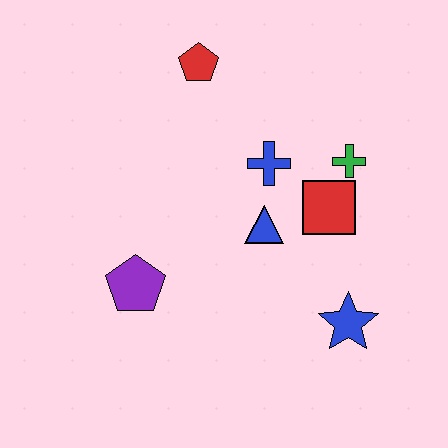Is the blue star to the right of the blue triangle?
Yes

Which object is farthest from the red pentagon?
The blue star is farthest from the red pentagon.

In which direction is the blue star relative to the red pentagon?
The blue star is below the red pentagon.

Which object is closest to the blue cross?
The blue triangle is closest to the blue cross.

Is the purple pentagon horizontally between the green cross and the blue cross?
No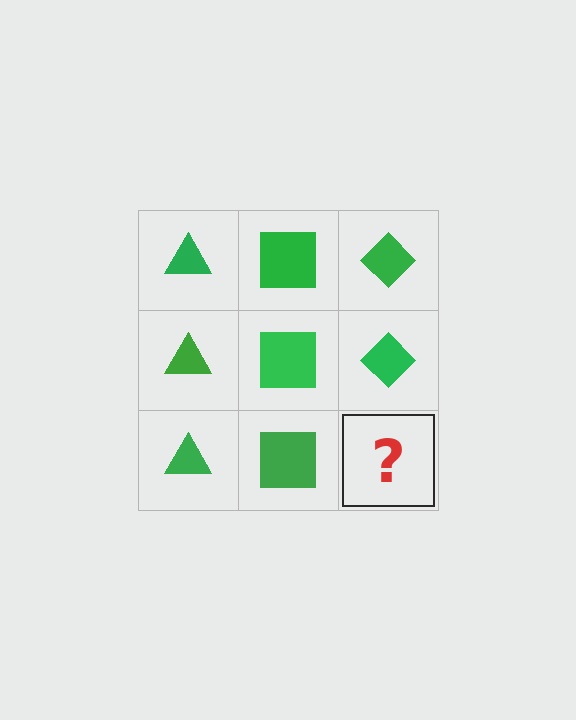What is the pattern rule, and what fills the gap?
The rule is that each column has a consistent shape. The gap should be filled with a green diamond.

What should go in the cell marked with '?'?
The missing cell should contain a green diamond.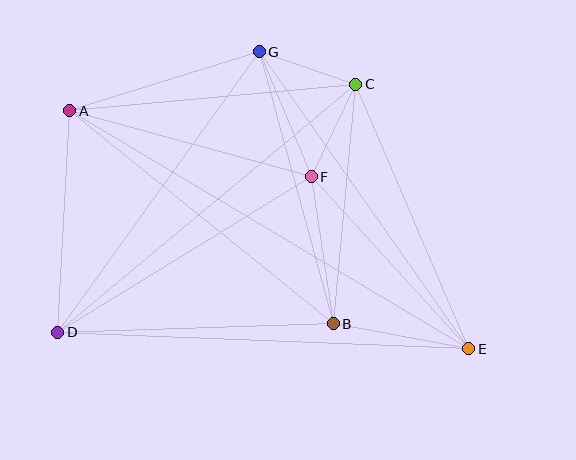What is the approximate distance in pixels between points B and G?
The distance between B and G is approximately 282 pixels.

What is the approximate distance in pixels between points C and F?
The distance between C and F is approximately 103 pixels.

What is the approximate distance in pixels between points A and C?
The distance between A and C is approximately 287 pixels.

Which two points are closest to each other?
Points C and G are closest to each other.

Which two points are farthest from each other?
Points A and E are farthest from each other.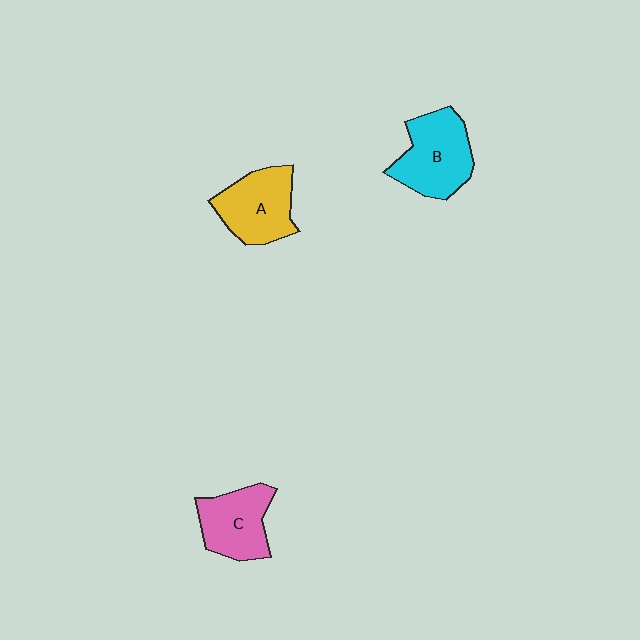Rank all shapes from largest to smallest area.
From largest to smallest: B (cyan), A (yellow), C (pink).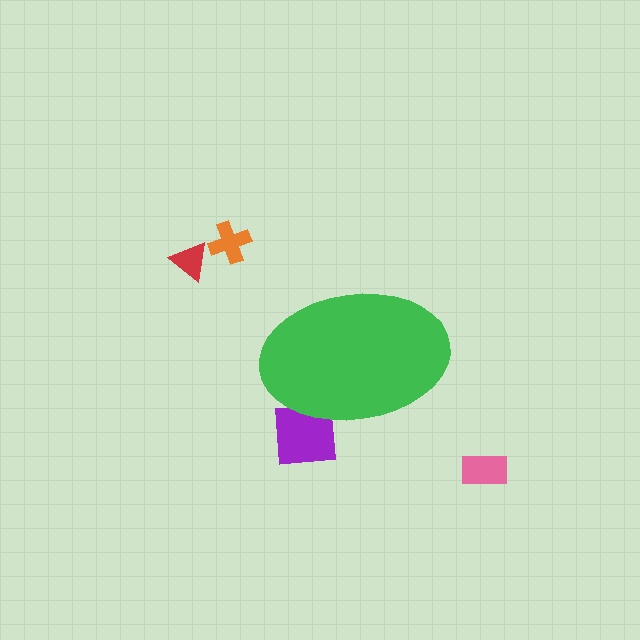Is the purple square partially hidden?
Yes, the purple square is partially hidden behind the green ellipse.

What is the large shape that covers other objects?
A green ellipse.